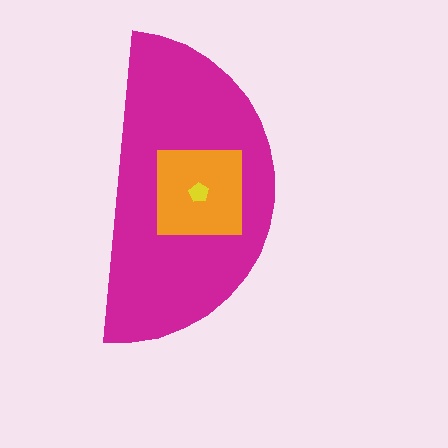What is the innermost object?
The yellow pentagon.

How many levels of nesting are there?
3.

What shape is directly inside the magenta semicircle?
The orange square.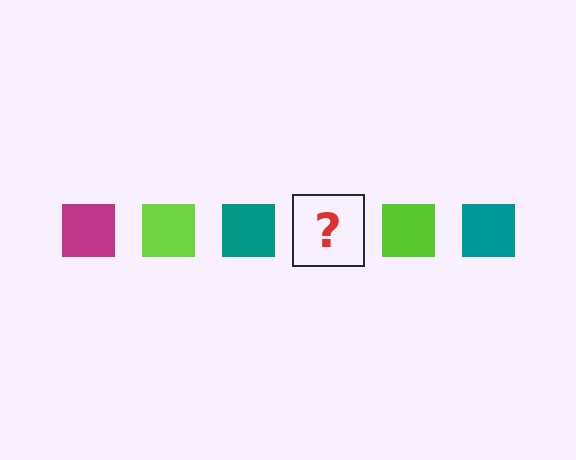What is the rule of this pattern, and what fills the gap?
The rule is that the pattern cycles through magenta, lime, teal squares. The gap should be filled with a magenta square.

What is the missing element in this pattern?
The missing element is a magenta square.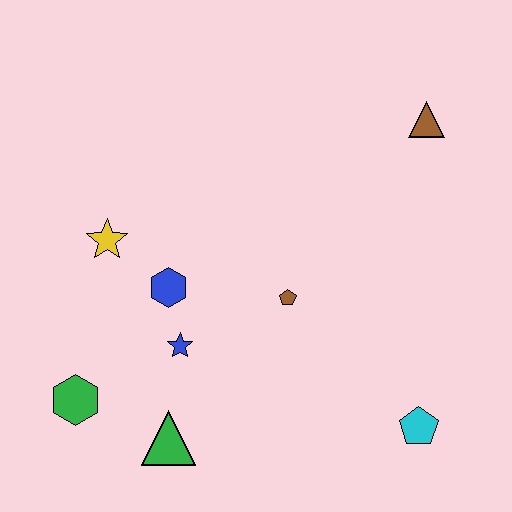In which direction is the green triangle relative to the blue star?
The green triangle is below the blue star.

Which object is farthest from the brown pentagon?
The green hexagon is farthest from the brown pentagon.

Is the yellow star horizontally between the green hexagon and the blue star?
Yes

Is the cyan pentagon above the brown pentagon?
No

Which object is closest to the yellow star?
The blue hexagon is closest to the yellow star.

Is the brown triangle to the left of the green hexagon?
No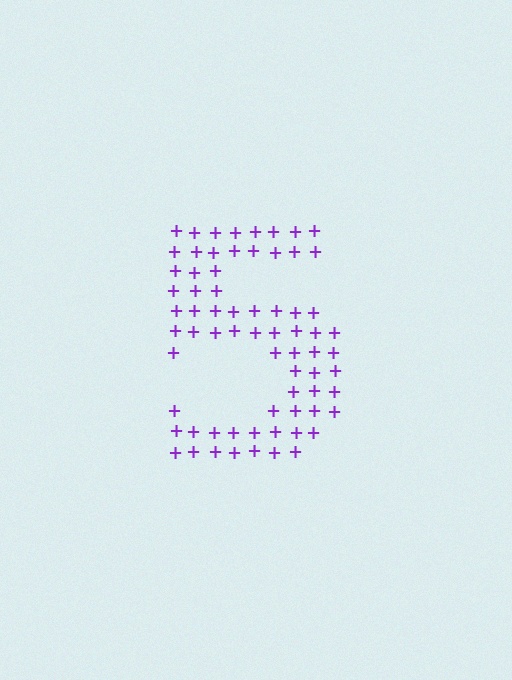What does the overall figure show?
The overall figure shows the digit 5.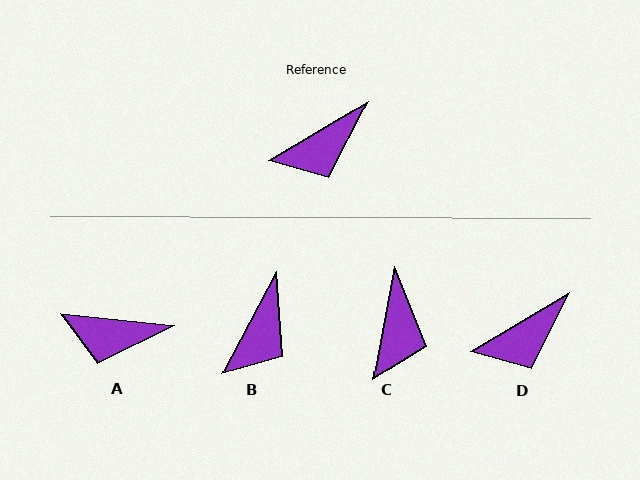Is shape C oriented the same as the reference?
No, it is off by about 48 degrees.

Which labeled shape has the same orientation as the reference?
D.